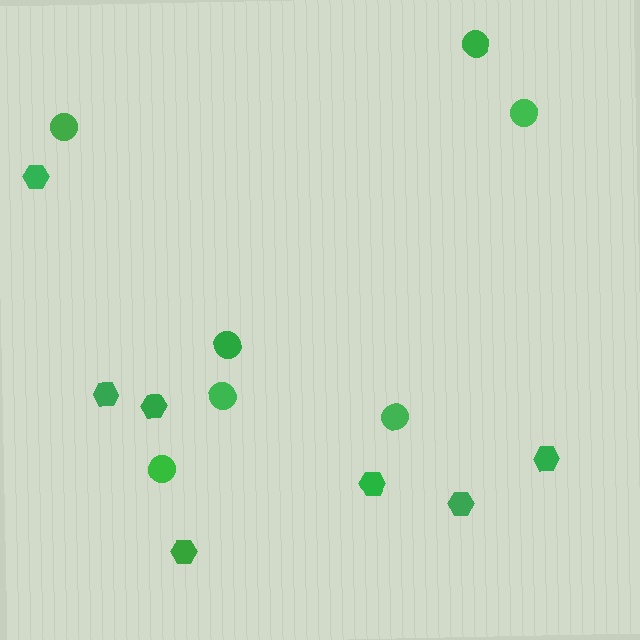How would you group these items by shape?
There are 2 groups: one group of hexagons (7) and one group of circles (7).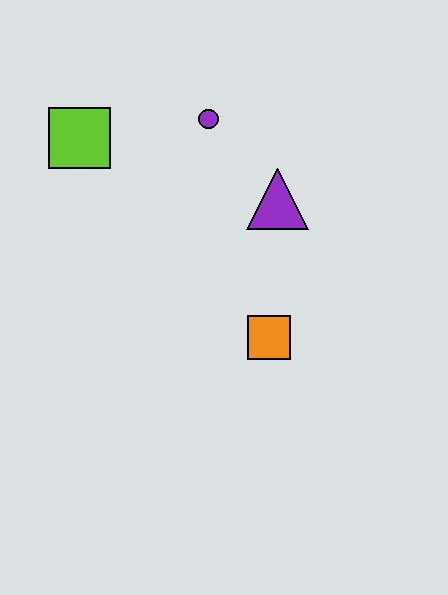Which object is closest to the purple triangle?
The purple circle is closest to the purple triangle.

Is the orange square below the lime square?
Yes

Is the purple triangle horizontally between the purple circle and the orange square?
No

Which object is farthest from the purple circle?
The orange square is farthest from the purple circle.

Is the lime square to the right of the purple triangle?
No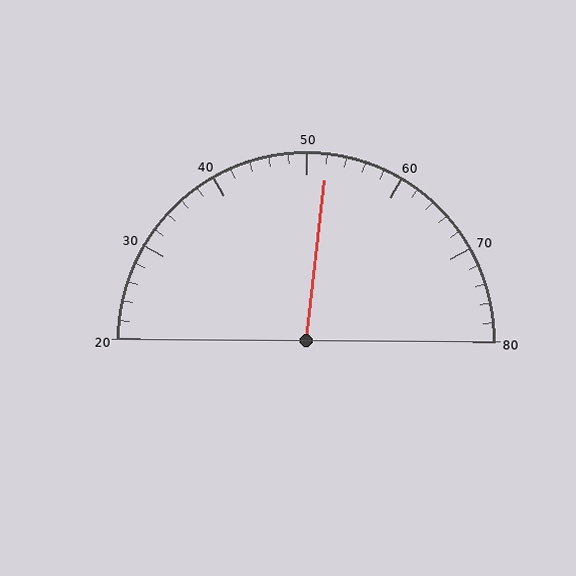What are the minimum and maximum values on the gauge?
The gauge ranges from 20 to 80.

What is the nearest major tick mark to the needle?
The nearest major tick mark is 50.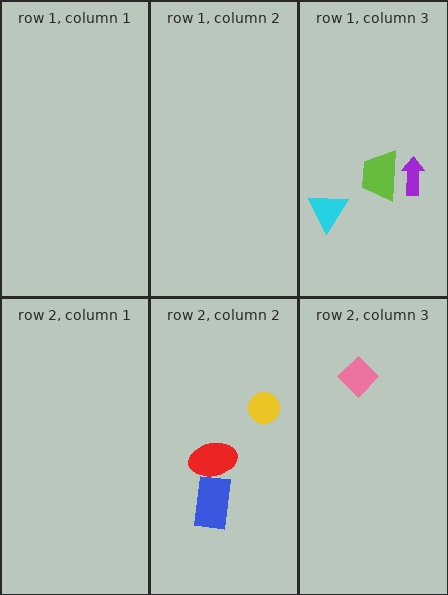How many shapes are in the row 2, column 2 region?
3.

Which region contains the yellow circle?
The row 2, column 2 region.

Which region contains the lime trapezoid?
The row 1, column 3 region.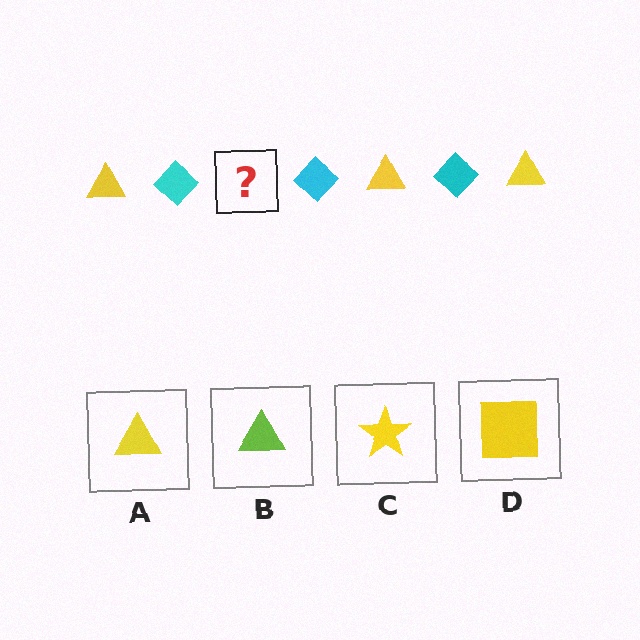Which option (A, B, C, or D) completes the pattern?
A.